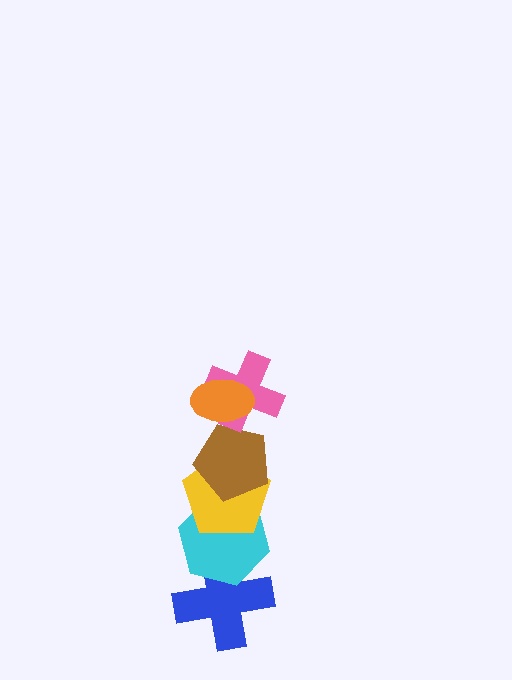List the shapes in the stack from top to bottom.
From top to bottom: the orange ellipse, the pink cross, the brown pentagon, the yellow pentagon, the cyan hexagon, the blue cross.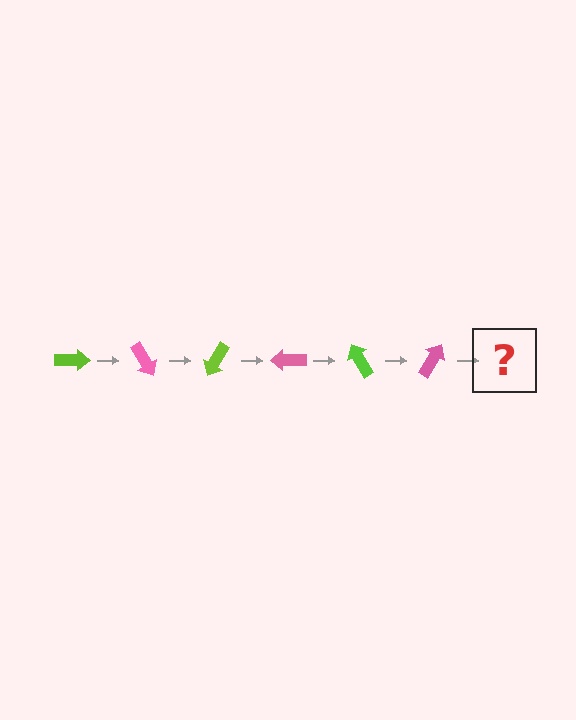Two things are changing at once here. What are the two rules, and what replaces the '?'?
The two rules are that it rotates 60 degrees each step and the color cycles through lime and pink. The '?' should be a lime arrow, rotated 360 degrees from the start.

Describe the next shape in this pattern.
It should be a lime arrow, rotated 360 degrees from the start.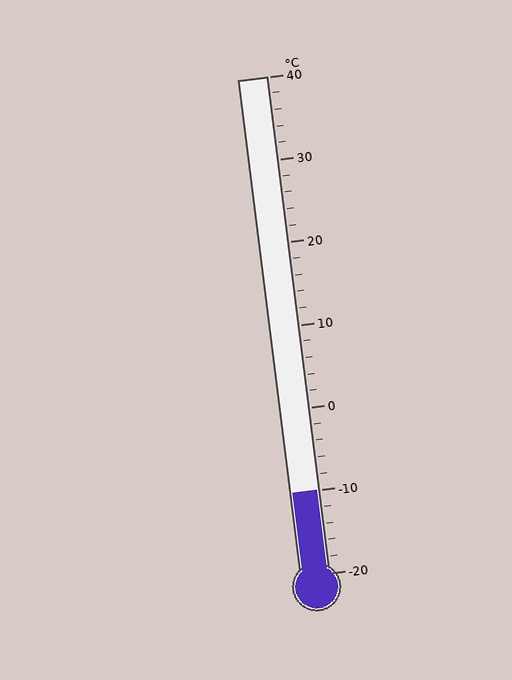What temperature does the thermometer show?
The thermometer shows approximately -10°C.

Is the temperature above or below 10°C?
The temperature is below 10°C.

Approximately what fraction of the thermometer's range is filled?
The thermometer is filled to approximately 15% of its range.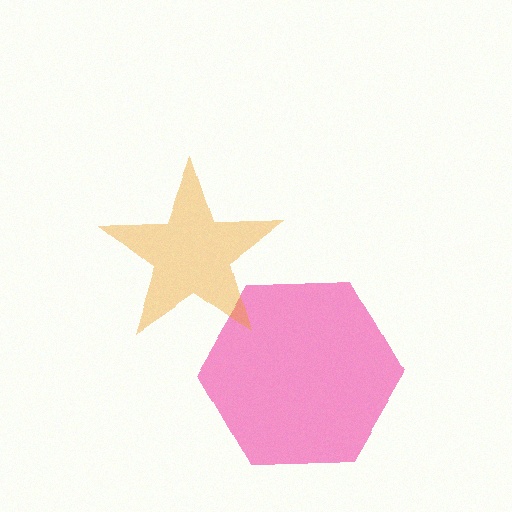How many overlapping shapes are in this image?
There are 2 overlapping shapes in the image.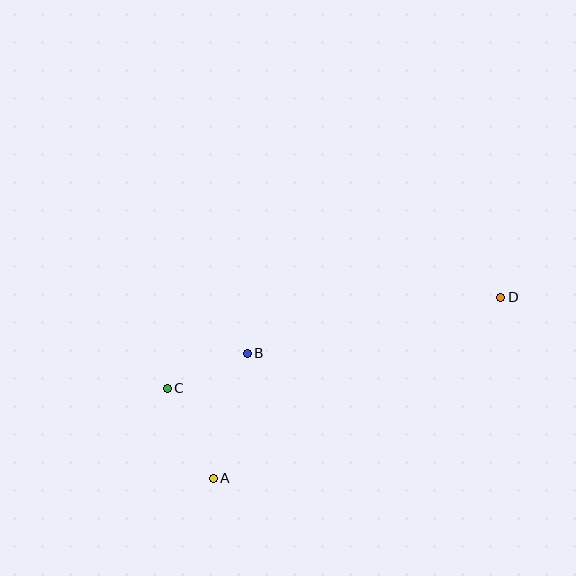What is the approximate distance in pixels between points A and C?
The distance between A and C is approximately 101 pixels.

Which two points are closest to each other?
Points B and C are closest to each other.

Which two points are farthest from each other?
Points C and D are farthest from each other.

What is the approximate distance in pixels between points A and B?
The distance between A and B is approximately 130 pixels.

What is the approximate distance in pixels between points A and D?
The distance between A and D is approximately 339 pixels.